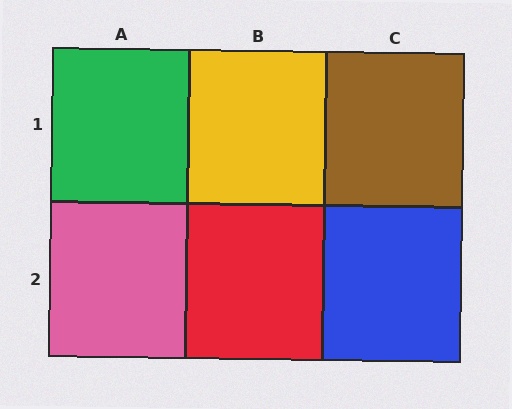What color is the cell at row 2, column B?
Red.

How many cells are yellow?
1 cell is yellow.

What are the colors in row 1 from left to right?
Green, yellow, brown.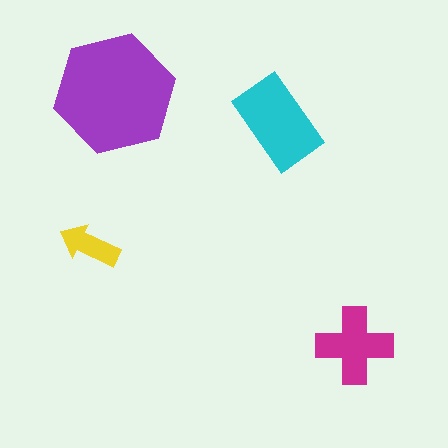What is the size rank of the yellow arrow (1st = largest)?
4th.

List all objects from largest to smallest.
The purple hexagon, the cyan rectangle, the magenta cross, the yellow arrow.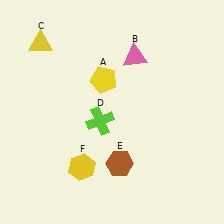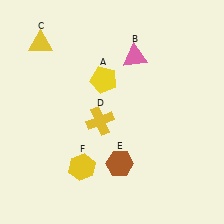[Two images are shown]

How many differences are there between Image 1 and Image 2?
There is 1 difference between the two images.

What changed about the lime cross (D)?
In Image 1, D is lime. In Image 2, it changed to yellow.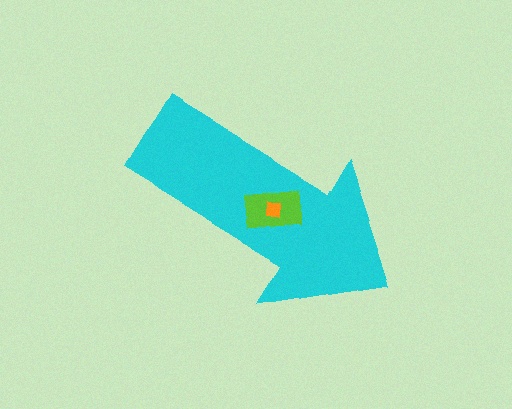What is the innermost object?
The orange square.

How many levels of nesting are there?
3.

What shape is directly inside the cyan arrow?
The lime rectangle.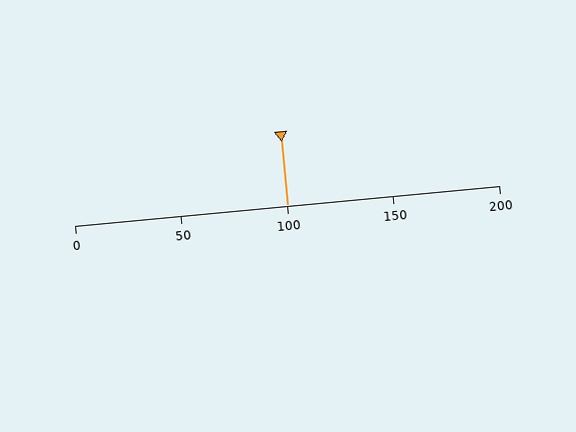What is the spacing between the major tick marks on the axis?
The major ticks are spaced 50 apart.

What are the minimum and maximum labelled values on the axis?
The axis runs from 0 to 200.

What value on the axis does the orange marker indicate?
The marker indicates approximately 100.